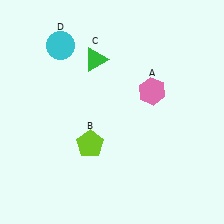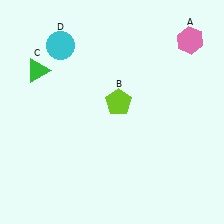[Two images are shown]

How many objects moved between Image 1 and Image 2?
3 objects moved between the two images.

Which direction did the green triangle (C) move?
The green triangle (C) moved left.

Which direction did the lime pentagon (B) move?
The lime pentagon (B) moved up.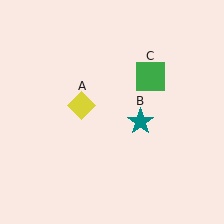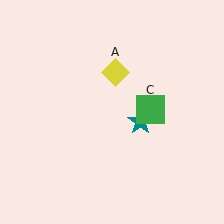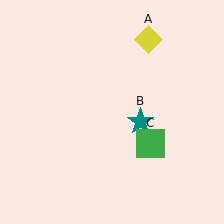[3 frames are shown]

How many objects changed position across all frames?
2 objects changed position: yellow diamond (object A), green square (object C).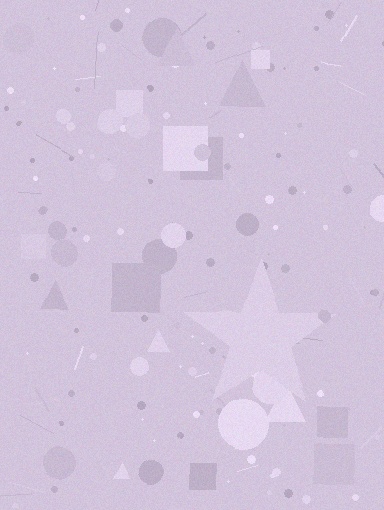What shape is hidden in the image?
A star is hidden in the image.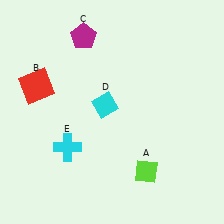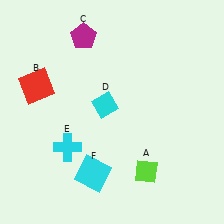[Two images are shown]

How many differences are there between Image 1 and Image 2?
There is 1 difference between the two images.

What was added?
A cyan square (F) was added in Image 2.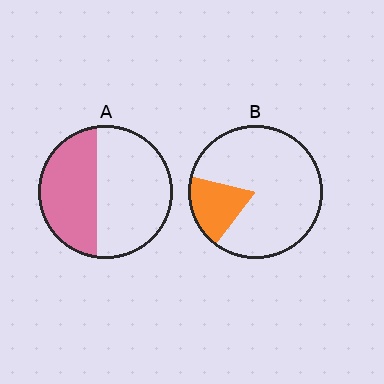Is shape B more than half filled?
No.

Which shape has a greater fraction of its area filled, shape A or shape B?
Shape A.